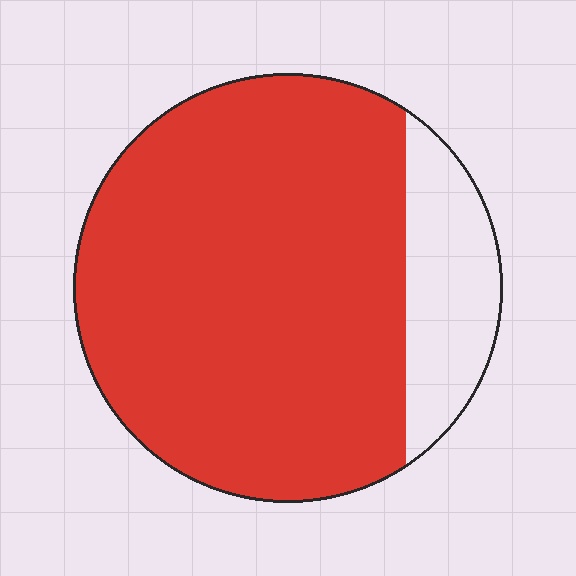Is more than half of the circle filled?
Yes.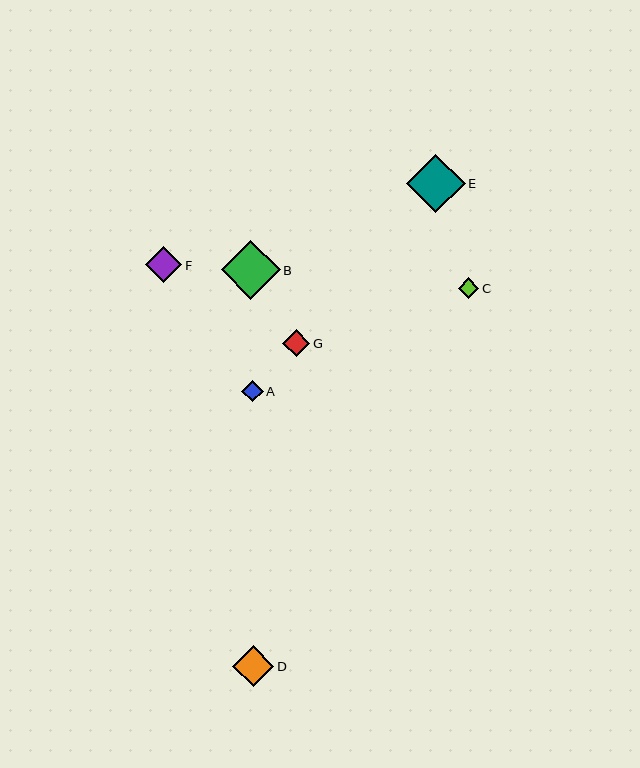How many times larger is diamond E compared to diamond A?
Diamond E is approximately 2.7 times the size of diamond A.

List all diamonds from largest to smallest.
From largest to smallest: B, E, D, F, G, A, C.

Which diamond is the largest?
Diamond B is the largest with a size of approximately 59 pixels.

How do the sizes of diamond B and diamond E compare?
Diamond B and diamond E are approximately the same size.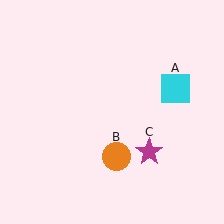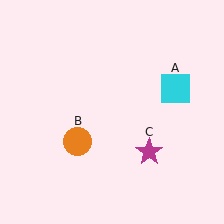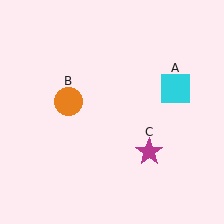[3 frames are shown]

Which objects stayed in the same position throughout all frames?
Cyan square (object A) and magenta star (object C) remained stationary.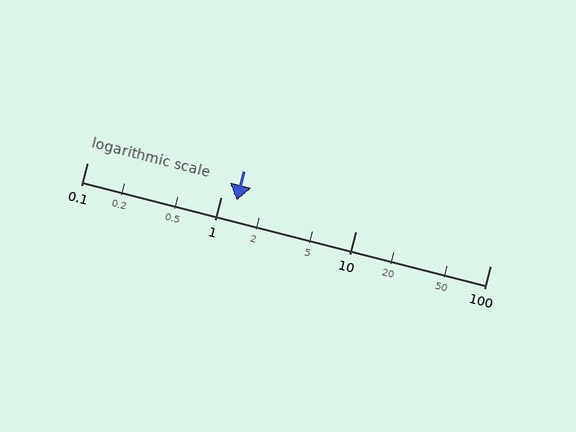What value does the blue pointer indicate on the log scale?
The pointer indicates approximately 1.3.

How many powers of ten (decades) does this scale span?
The scale spans 3 decades, from 0.1 to 100.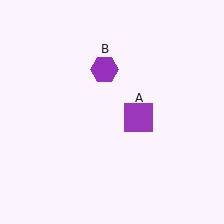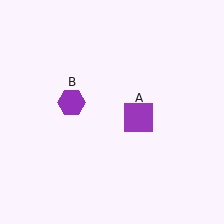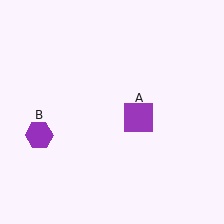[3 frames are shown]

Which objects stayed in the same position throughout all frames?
Purple square (object A) remained stationary.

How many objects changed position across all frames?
1 object changed position: purple hexagon (object B).